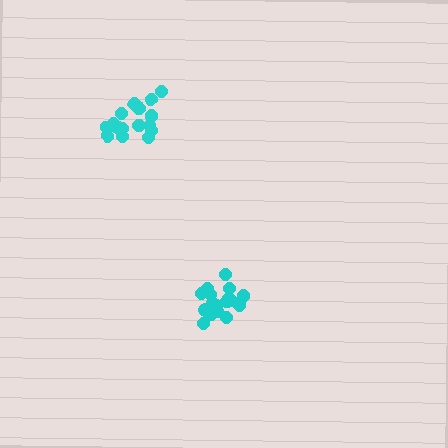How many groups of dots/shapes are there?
There are 2 groups.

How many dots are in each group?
Group 1: 17 dots, Group 2: 16 dots (33 total).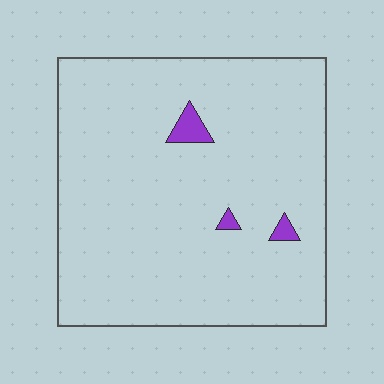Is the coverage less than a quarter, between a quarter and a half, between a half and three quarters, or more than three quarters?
Less than a quarter.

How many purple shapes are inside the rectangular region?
3.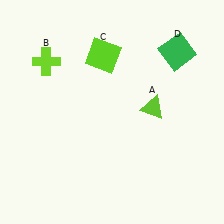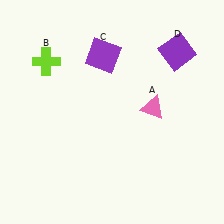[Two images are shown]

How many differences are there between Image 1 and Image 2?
There are 3 differences between the two images.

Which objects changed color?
A changed from lime to pink. C changed from lime to purple. D changed from green to purple.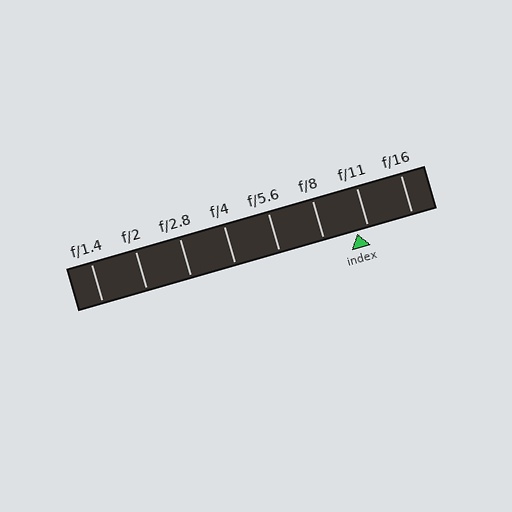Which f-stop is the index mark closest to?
The index mark is closest to f/11.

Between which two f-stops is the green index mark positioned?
The index mark is between f/8 and f/11.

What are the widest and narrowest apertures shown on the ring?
The widest aperture shown is f/1.4 and the narrowest is f/16.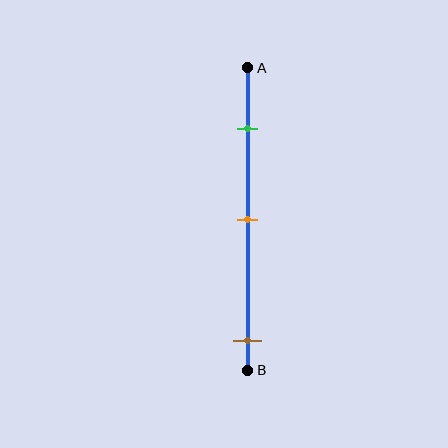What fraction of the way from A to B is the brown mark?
The brown mark is approximately 90% (0.9) of the way from A to B.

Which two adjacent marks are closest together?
The green and orange marks are the closest adjacent pair.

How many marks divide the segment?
There are 3 marks dividing the segment.